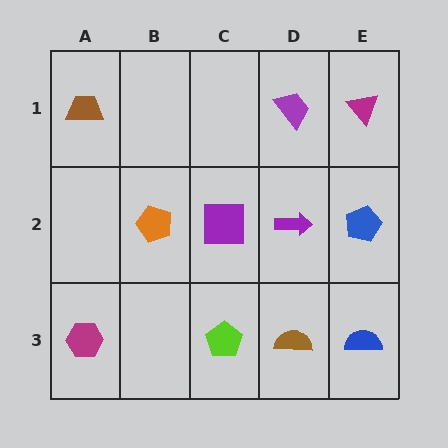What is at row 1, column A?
A brown trapezoid.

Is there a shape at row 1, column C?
No, that cell is empty.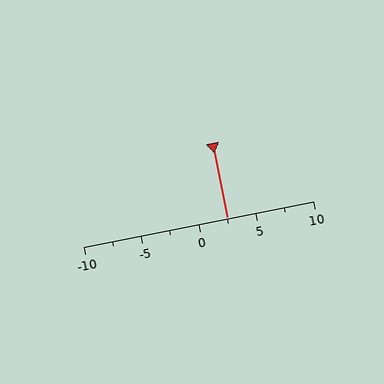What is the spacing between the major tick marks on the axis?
The major ticks are spaced 5 apart.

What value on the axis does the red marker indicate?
The marker indicates approximately 2.5.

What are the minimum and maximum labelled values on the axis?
The axis runs from -10 to 10.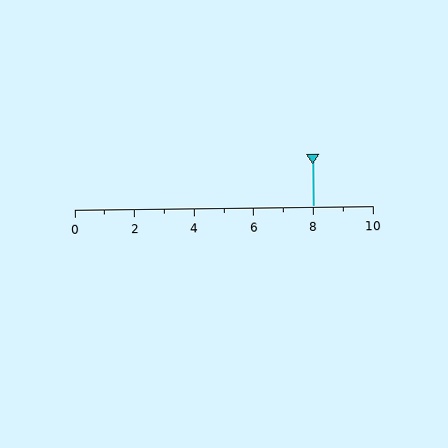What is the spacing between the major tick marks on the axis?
The major ticks are spaced 2 apart.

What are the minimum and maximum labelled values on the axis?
The axis runs from 0 to 10.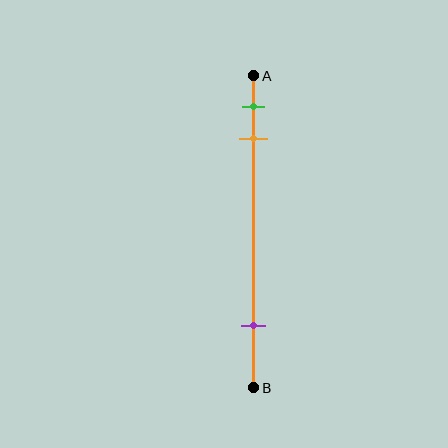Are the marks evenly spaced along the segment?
No, the marks are not evenly spaced.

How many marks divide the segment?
There are 3 marks dividing the segment.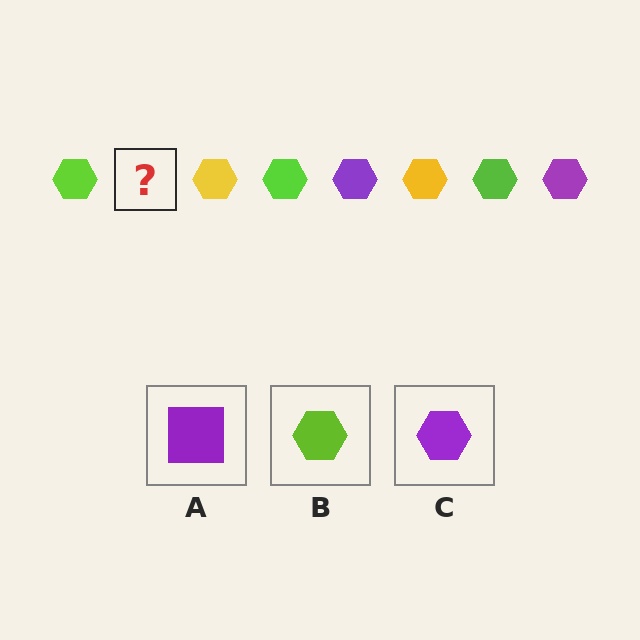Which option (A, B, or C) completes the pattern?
C.